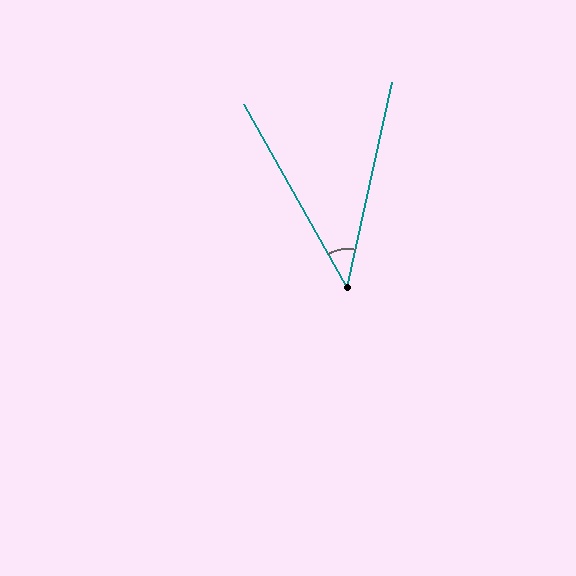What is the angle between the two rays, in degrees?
Approximately 42 degrees.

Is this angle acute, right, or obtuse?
It is acute.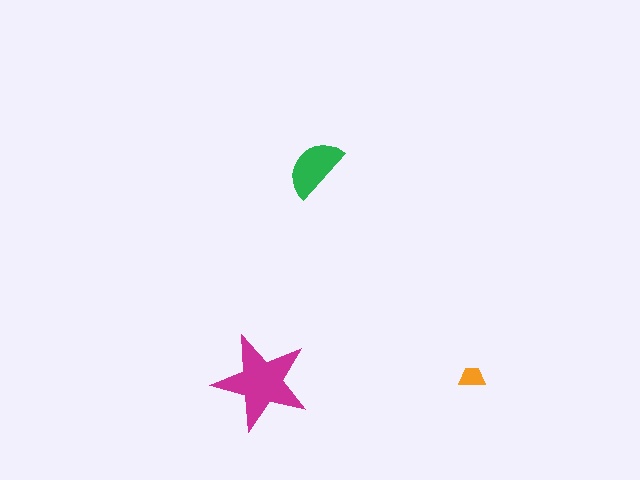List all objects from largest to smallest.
The magenta star, the green semicircle, the orange trapezoid.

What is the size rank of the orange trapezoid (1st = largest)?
3rd.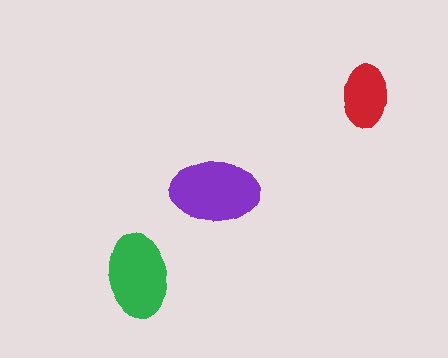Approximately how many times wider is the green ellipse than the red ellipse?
About 1.5 times wider.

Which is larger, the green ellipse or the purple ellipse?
The purple one.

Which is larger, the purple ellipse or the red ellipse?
The purple one.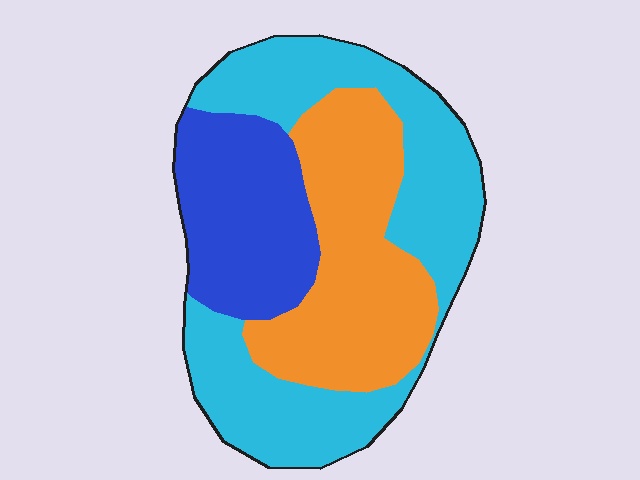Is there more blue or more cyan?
Cyan.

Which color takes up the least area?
Blue, at roughly 25%.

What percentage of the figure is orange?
Orange takes up between a sixth and a third of the figure.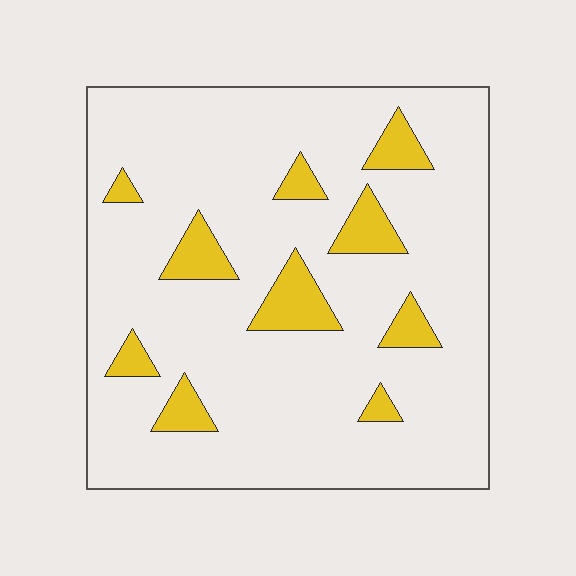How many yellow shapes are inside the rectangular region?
10.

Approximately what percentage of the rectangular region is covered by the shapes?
Approximately 15%.